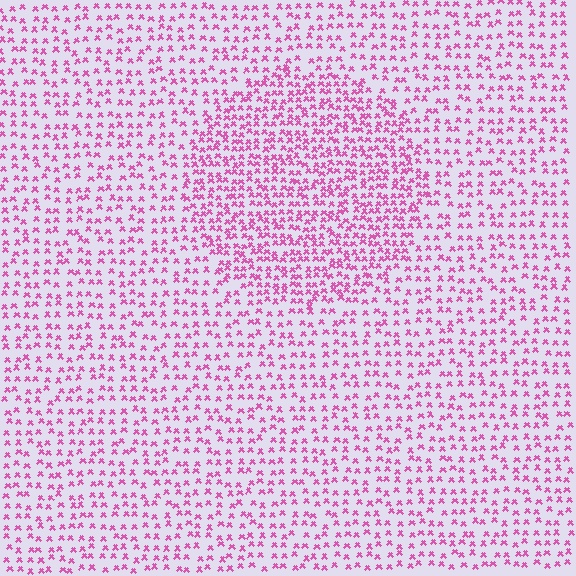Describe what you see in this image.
The image contains small pink elements arranged at two different densities. A circle-shaped region is visible where the elements are more densely packed than the surrounding area.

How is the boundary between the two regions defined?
The boundary is defined by a change in element density (approximately 1.8x ratio). All elements are the same color, size, and shape.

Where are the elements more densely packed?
The elements are more densely packed inside the circle boundary.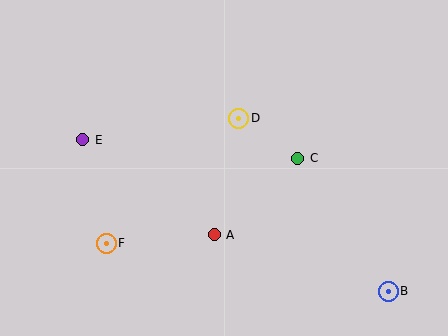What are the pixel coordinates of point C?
Point C is at (298, 158).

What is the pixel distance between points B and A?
The distance between B and A is 183 pixels.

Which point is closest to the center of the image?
Point D at (239, 118) is closest to the center.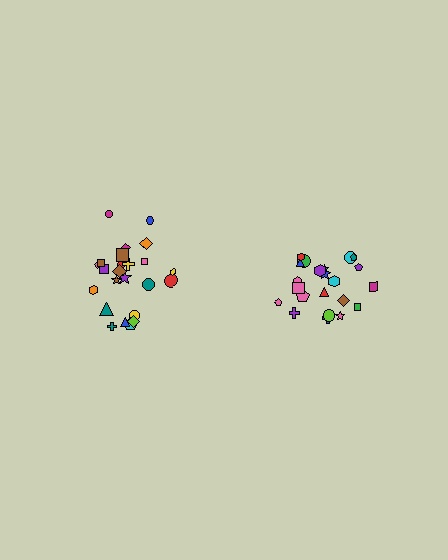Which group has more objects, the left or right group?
The left group.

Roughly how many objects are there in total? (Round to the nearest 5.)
Roughly 45 objects in total.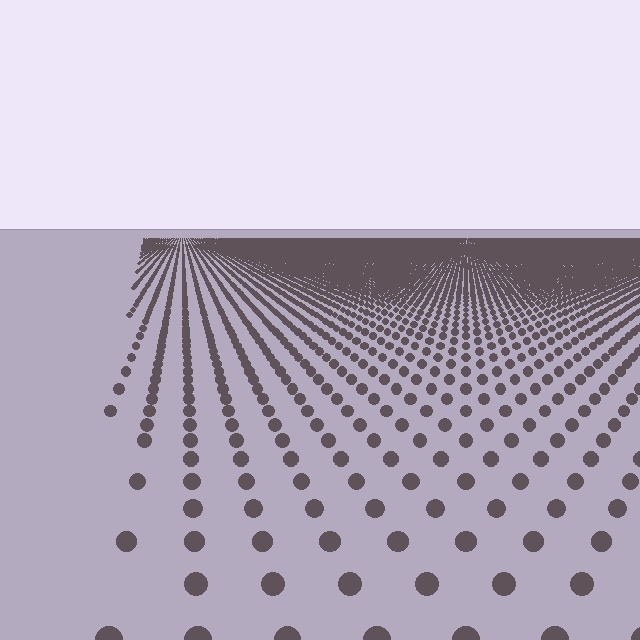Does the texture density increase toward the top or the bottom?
Density increases toward the top.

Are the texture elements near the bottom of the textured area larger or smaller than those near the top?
Larger. Near the bottom, elements are closer to the viewer and appear at a bigger on-screen size.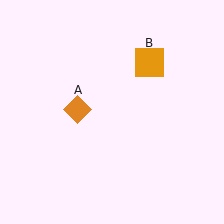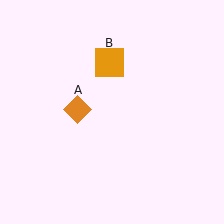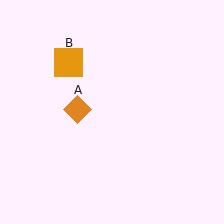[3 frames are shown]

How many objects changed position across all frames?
1 object changed position: orange square (object B).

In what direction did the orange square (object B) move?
The orange square (object B) moved left.